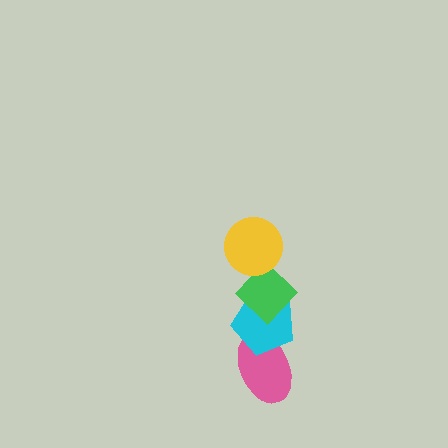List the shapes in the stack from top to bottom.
From top to bottom: the yellow circle, the green diamond, the cyan pentagon, the pink ellipse.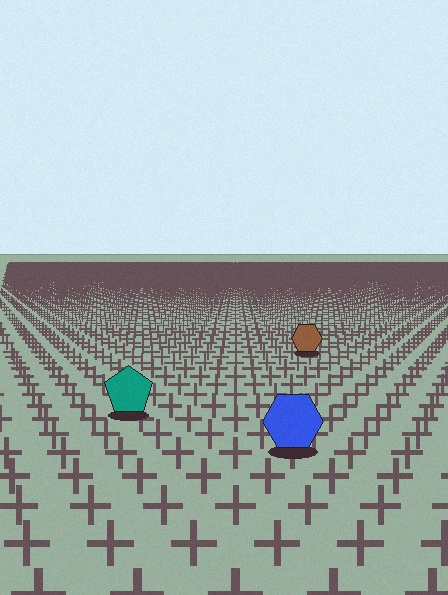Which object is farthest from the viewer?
The brown hexagon is farthest from the viewer. It appears smaller and the ground texture around it is denser.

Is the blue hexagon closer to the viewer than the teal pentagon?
Yes. The blue hexagon is closer — you can tell from the texture gradient: the ground texture is coarser near it.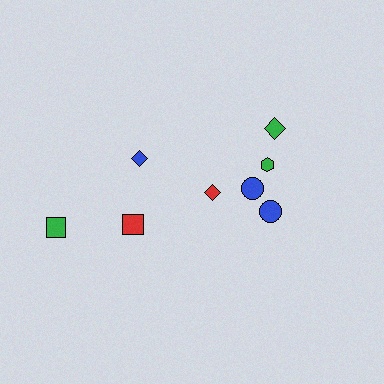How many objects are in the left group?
There are 3 objects.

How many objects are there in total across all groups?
There are 8 objects.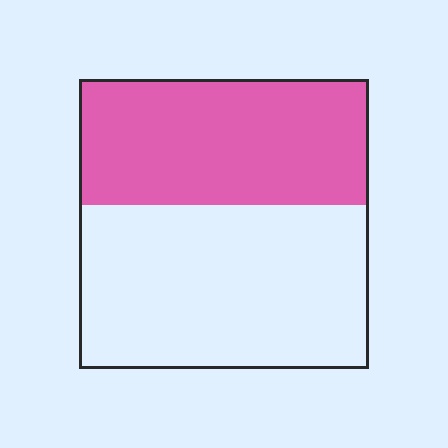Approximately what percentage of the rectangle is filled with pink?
Approximately 45%.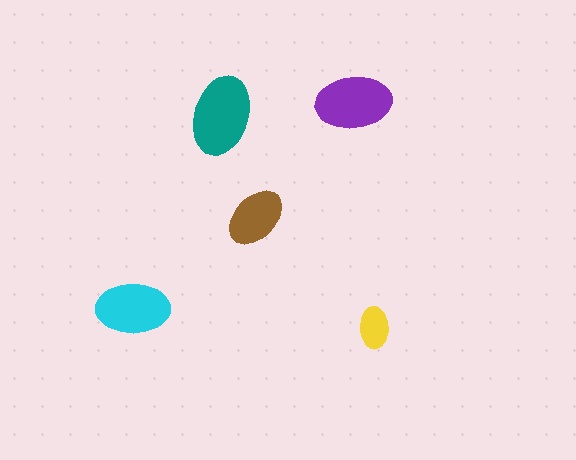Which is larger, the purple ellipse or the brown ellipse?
The purple one.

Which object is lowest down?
The yellow ellipse is bottommost.